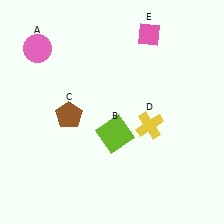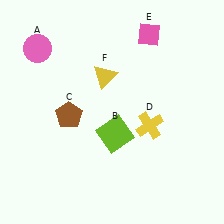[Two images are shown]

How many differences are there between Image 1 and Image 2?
There is 1 difference between the two images.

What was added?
A yellow triangle (F) was added in Image 2.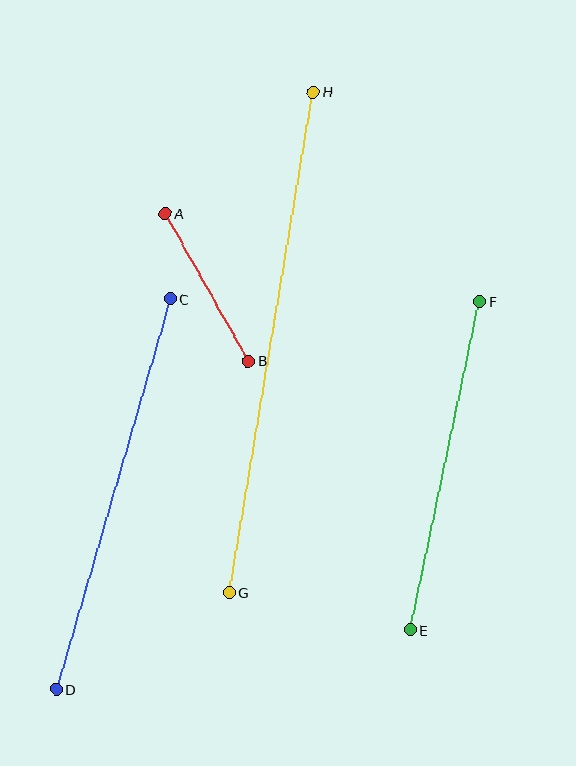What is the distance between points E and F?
The distance is approximately 336 pixels.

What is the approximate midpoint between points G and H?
The midpoint is at approximately (271, 342) pixels.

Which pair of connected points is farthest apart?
Points G and H are farthest apart.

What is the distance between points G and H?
The distance is approximately 508 pixels.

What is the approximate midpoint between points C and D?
The midpoint is at approximately (113, 494) pixels.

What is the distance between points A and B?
The distance is approximately 169 pixels.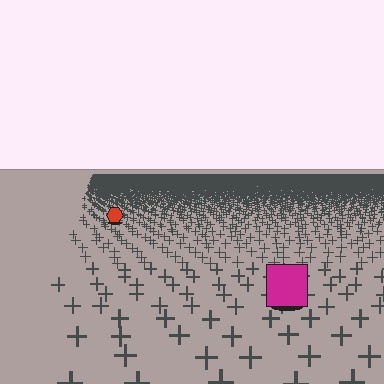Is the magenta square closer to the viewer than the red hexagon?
Yes. The magenta square is closer — you can tell from the texture gradient: the ground texture is coarser near it.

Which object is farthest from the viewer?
The red hexagon is farthest from the viewer. It appears smaller and the ground texture around it is denser.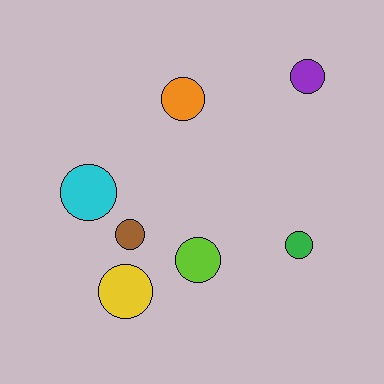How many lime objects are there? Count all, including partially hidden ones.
There is 1 lime object.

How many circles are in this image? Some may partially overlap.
There are 7 circles.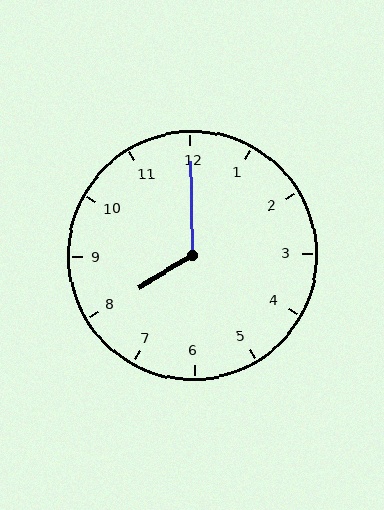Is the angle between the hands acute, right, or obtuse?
It is obtuse.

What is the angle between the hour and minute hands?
Approximately 120 degrees.